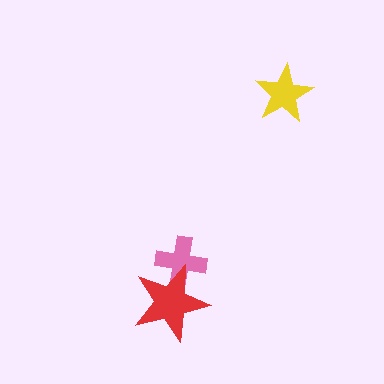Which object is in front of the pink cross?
The red star is in front of the pink cross.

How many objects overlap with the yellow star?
0 objects overlap with the yellow star.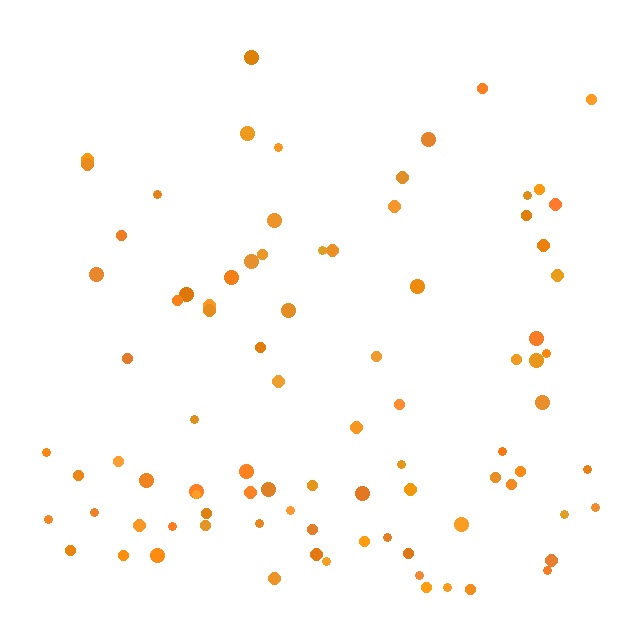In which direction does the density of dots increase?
From top to bottom, with the bottom side densest.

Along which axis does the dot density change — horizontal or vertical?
Vertical.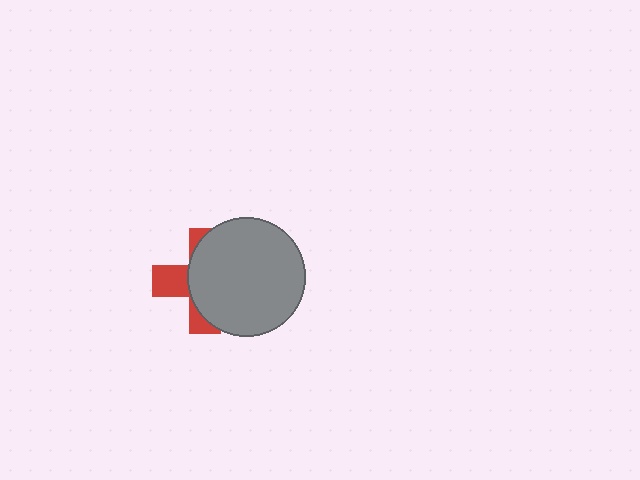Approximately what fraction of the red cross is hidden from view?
Roughly 66% of the red cross is hidden behind the gray circle.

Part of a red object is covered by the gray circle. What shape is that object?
It is a cross.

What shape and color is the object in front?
The object in front is a gray circle.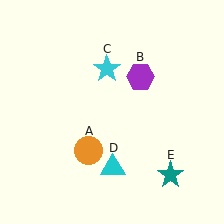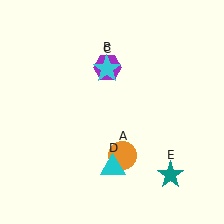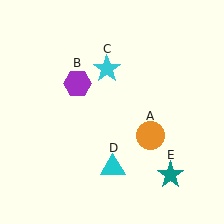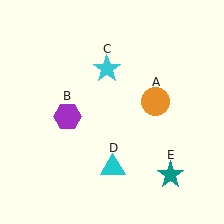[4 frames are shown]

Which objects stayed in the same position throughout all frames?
Cyan star (object C) and cyan triangle (object D) and teal star (object E) remained stationary.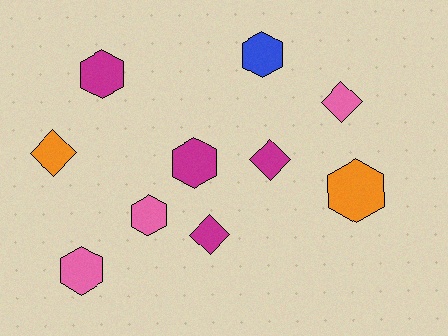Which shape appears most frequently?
Hexagon, with 6 objects.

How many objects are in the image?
There are 10 objects.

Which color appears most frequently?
Magenta, with 4 objects.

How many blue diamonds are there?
There are no blue diamonds.